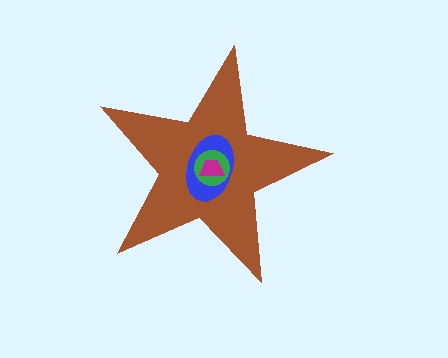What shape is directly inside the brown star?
The blue ellipse.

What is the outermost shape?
The brown star.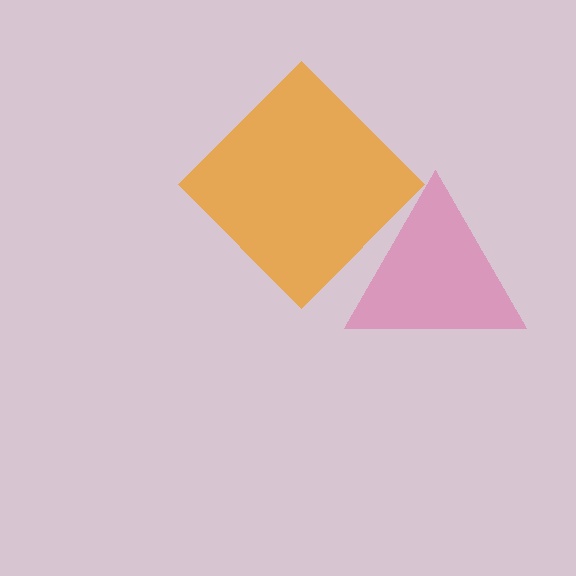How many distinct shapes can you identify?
There are 2 distinct shapes: a pink triangle, an orange diamond.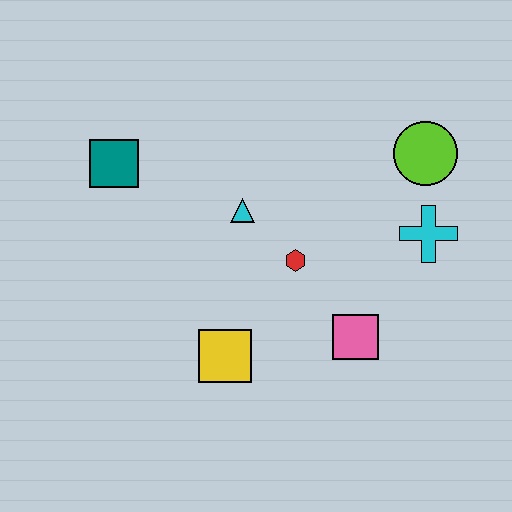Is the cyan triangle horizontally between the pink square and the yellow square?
Yes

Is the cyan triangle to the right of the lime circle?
No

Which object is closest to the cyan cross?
The lime circle is closest to the cyan cross.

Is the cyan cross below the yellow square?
No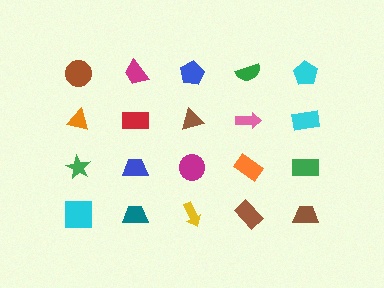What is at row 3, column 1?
A green star.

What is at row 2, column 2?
A red rectangle.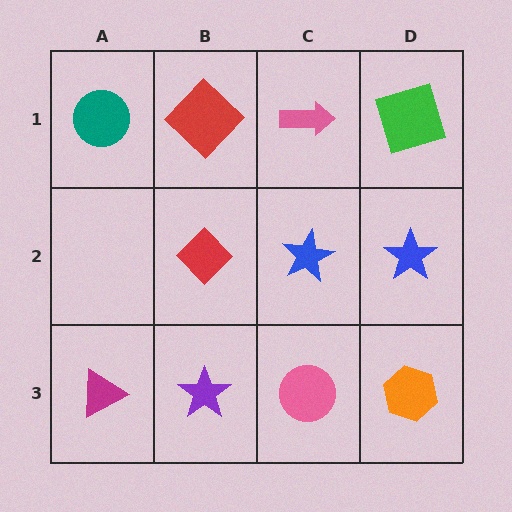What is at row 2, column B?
A red diamond.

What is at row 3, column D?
An orange hexagon.